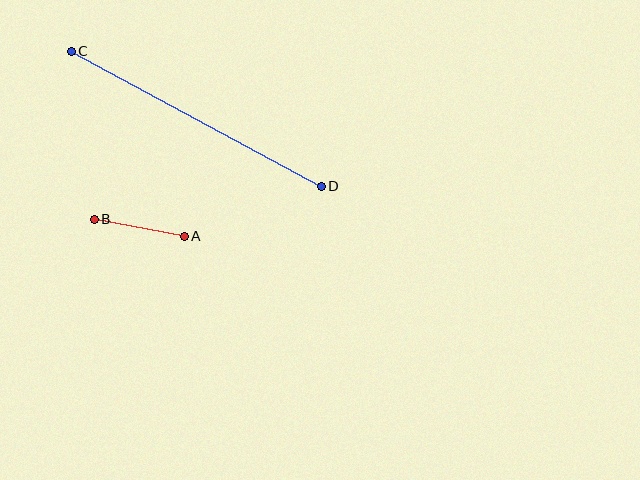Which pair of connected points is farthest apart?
Points C and D are farthest apart.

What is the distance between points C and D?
The distance is approximately 284 pixels.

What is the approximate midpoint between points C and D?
The midpoint is at approximately (196, 119) pixels.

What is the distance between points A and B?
The distance is approximately 92 pixels.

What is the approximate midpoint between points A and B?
The midpoint is at approximately (139, 228) pixels.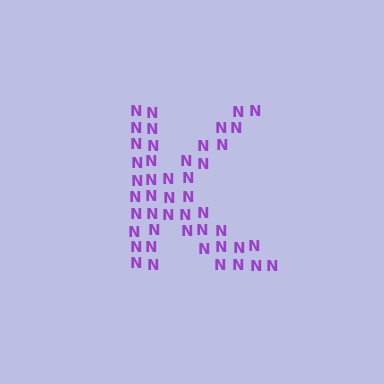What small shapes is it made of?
It is made of small letter N's.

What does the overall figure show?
The overall figure shows the letter K.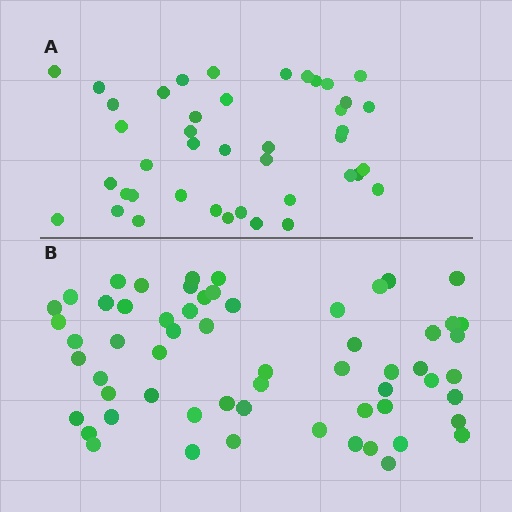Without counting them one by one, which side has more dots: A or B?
Region B (the bottom region) has more dots.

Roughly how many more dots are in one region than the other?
Region B has approximately 20 more dots than region A.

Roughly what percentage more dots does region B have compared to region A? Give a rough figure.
About 45% more.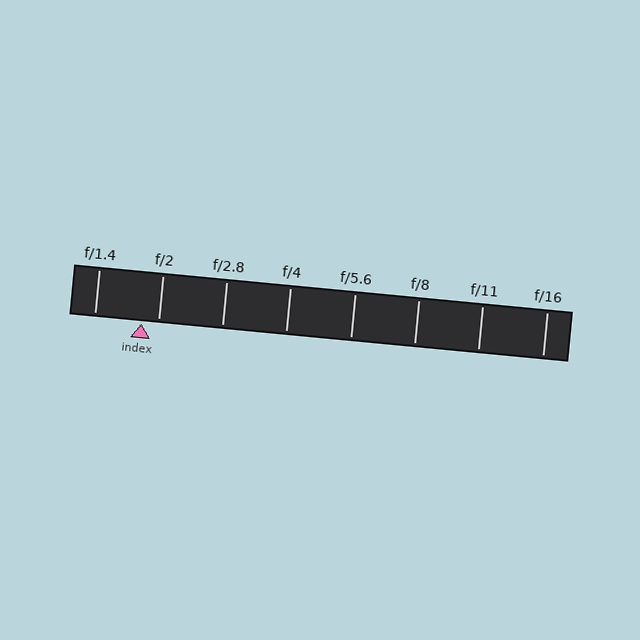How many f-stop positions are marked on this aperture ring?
There are 8 f-stop positions marked.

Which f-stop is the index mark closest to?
The index mark is closest to f/2.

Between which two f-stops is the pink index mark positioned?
The index mark is between f/1.4 and f/2.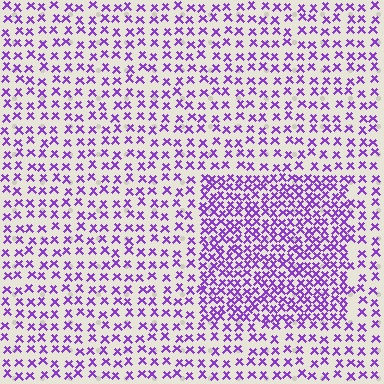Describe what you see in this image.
The image contains small purple elements arranged at two different densities. A rectangle-shaped region is visible where the elements are more densely packed than the surrounding area.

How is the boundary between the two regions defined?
The boundary is defined by a change in element density (approximately 2.0x ratio). All elements are the same color, size, and shape.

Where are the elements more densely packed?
The elements are more densely packed inside the rectangle boundary.